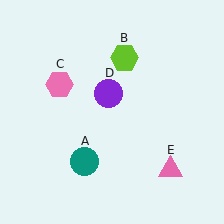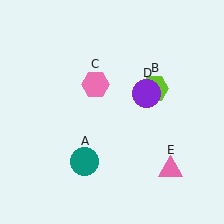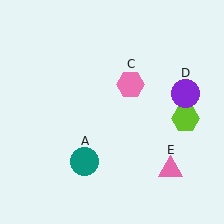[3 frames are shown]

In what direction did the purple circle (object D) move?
The purple circle (object D) moved right.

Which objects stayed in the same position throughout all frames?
Teal circle (object A) and pink triangle (object E) remained stationary.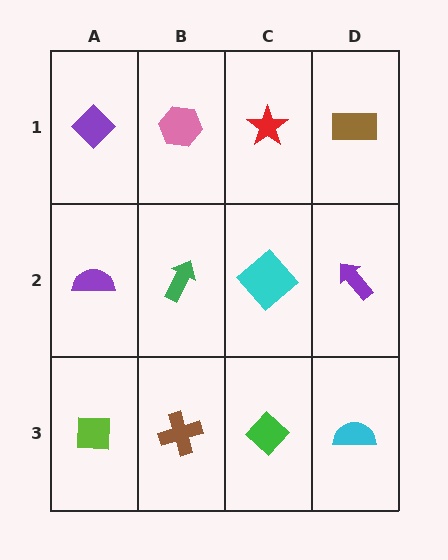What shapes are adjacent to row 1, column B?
A green arrow (row 2, column B), a purple diamond (row 1, column A), a red star (row 1, column C).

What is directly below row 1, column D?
A purple arrow.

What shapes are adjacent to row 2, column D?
A brown rectangle (row 1, column D), a cyan semicircle (row 3, column D), a cyan diamond (row 2, column C).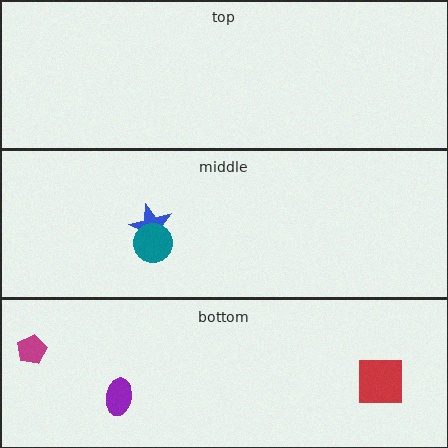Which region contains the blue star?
The middle region.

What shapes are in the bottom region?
The purple ellipse, the magenta pentagon, the red square.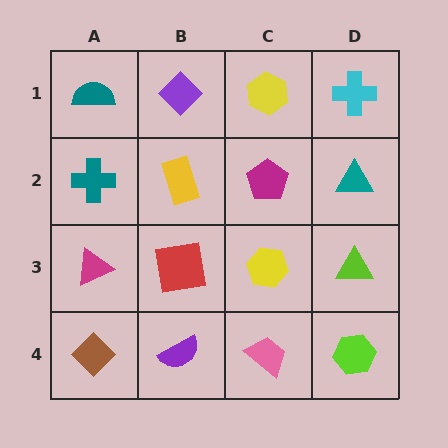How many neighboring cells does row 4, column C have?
3.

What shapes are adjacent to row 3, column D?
A teal triangle (row 2, column D), a lime hexagon (row 4, column D), a yellow hexagon (row 3, column C).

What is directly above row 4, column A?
A magenta triangle.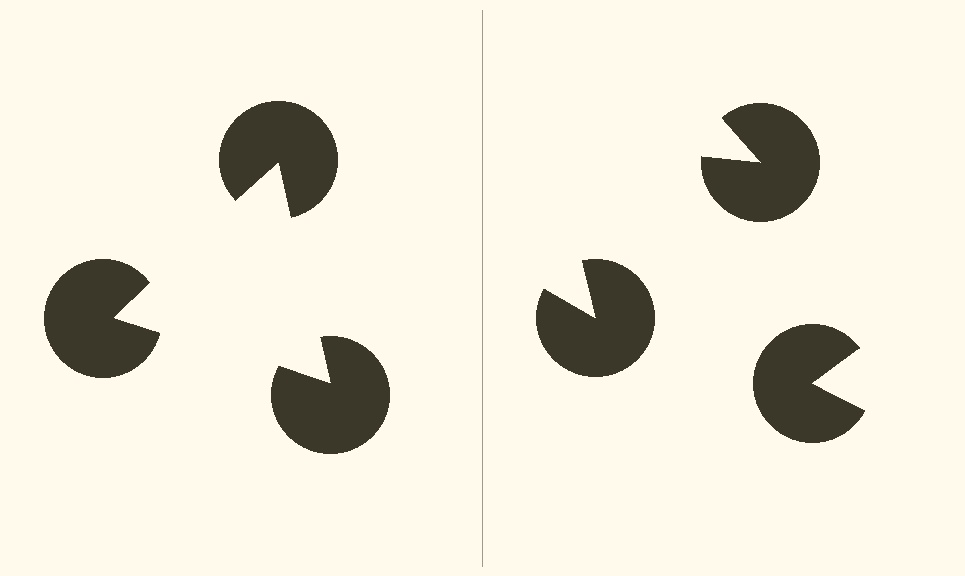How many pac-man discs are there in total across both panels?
6 — 3 on each side.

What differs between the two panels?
The pac-man discs are positioned identically on both sides; only the wedge orientations differ. On the left they align to a triangle; on the right they are misaligned.